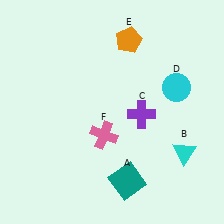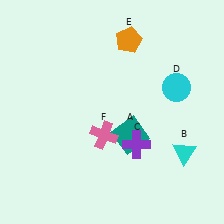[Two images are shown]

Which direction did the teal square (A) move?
The teal square (A) moved up.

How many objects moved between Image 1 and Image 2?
2 objects moved between the two images.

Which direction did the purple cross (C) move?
The purple cross (C) moved down.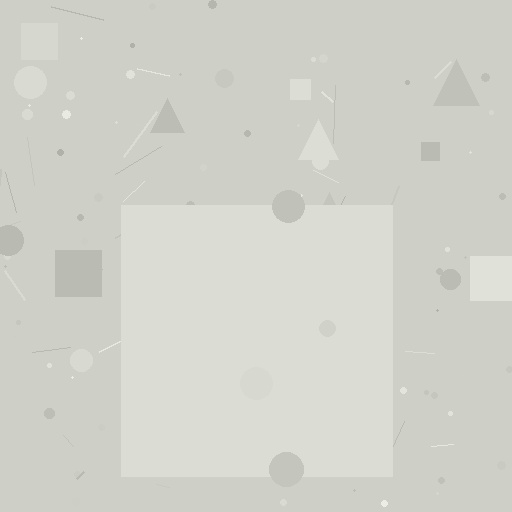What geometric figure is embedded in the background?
A square is embedded in the background.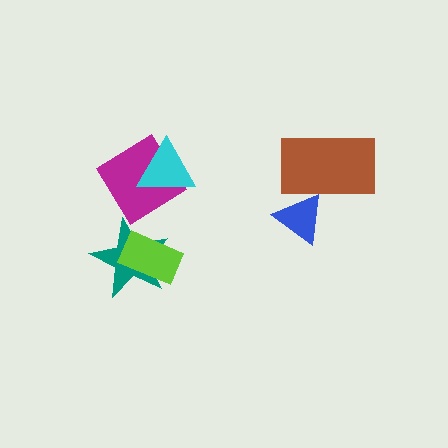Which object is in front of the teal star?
The lime rectangle is in front of the teal star.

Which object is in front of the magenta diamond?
The cyan triangle is in front of the magenta diamond.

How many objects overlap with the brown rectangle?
1 object overlaps with the brown rectangle.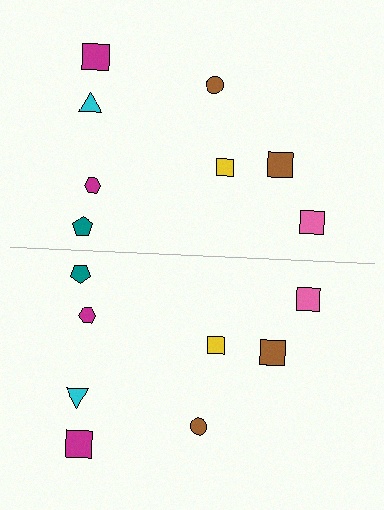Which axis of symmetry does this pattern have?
The pattern has a horizontal axis of symmetry running through the center of the image.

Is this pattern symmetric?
Yes, this pattern has bilateral (reflection) symmetry.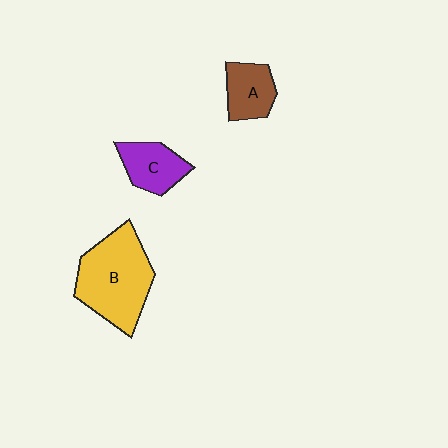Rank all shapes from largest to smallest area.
From largest to smallest: B (yellow), C (purple), A (brown).